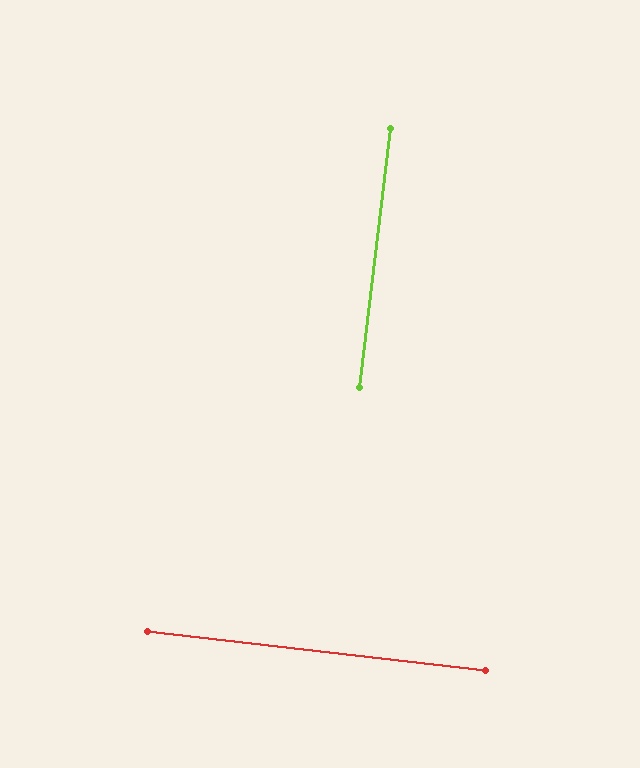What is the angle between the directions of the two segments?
Approximately 90 degrees.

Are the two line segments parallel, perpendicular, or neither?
Perpendicular — they meet at approximately 90°.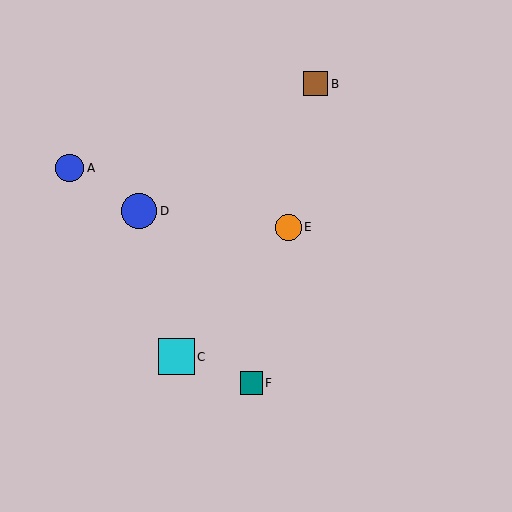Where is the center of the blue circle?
The center of the blue circle is at (139, 211).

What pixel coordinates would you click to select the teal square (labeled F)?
Click at (251, 383) to select the teal square F.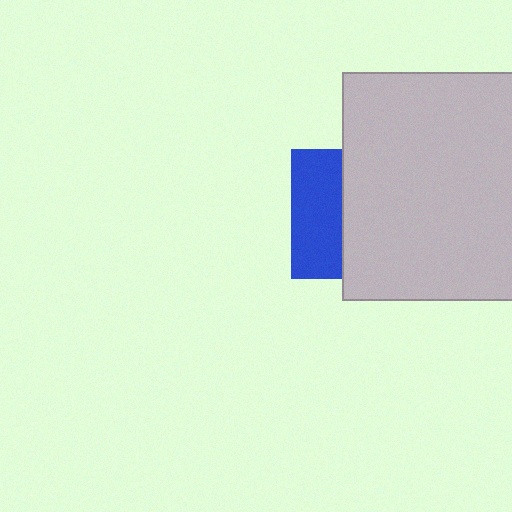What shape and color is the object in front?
The object in front is a light gray square.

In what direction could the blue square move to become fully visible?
The blue square could move left. That would shift it out from behind the light gray square entirely.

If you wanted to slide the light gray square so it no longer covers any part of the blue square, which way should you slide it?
Slide it right — that is the most direct way to separate the two shapes.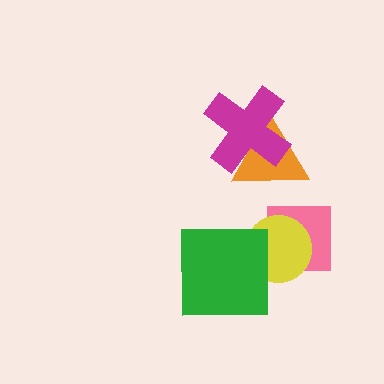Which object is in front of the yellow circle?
The green square is in front of the yellow circle.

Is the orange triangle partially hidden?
Yes, it is partially covered by another shape.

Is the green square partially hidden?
No, no other shape covers it.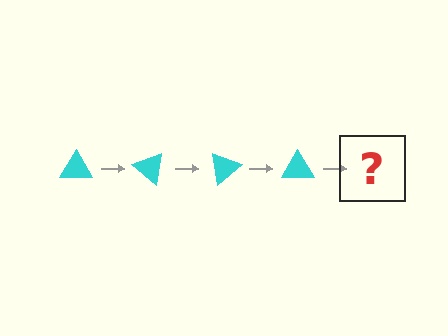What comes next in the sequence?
The next element should be a cyan triangle rotated 160 degrees.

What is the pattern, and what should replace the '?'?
The pattern is that the triangle rotates 40 degrees each step. The '?' should be a cyan triangle rotated 160 degrees.